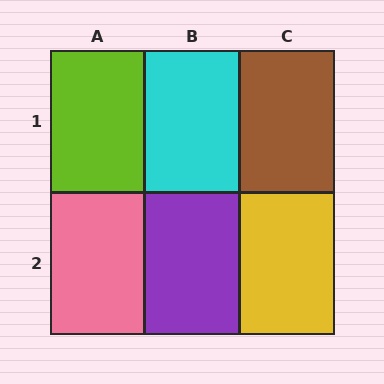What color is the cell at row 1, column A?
Lime.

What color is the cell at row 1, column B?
Cyan.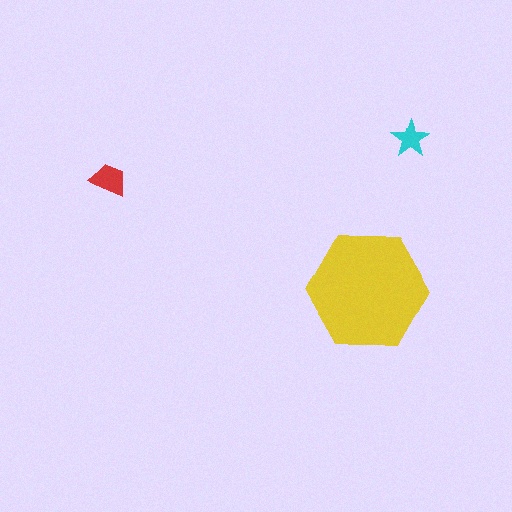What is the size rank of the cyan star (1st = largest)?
3rd.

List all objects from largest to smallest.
The yellow hexagon, the red trapezoid, the cyan star.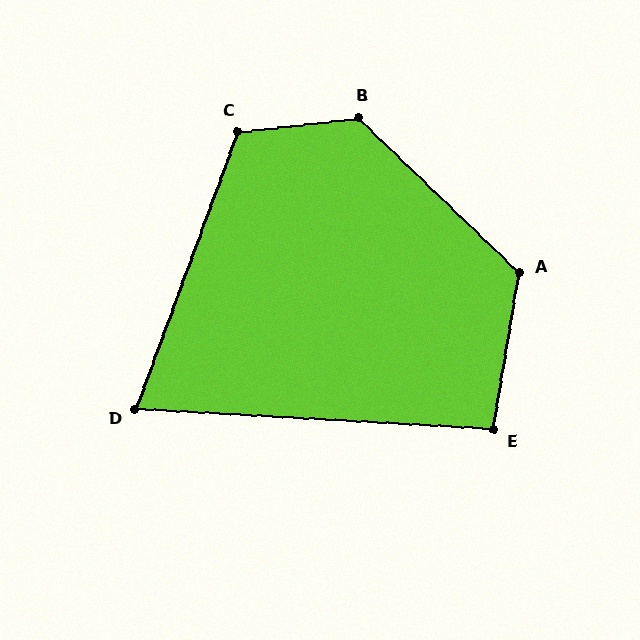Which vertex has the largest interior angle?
B, at approximately 130 degrees.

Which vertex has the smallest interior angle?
D, at approximately 73 degrees.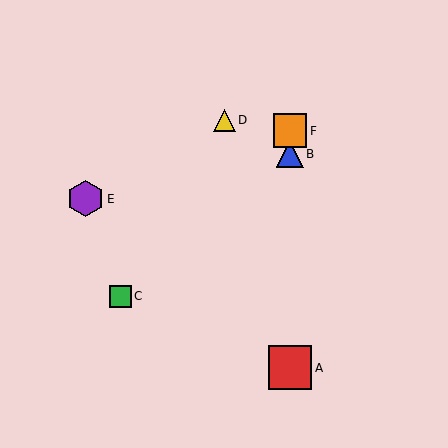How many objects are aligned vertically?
3 objects (A, B, F) are aligned vertically.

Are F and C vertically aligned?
No, F is at x≈290 and C is at x≈120.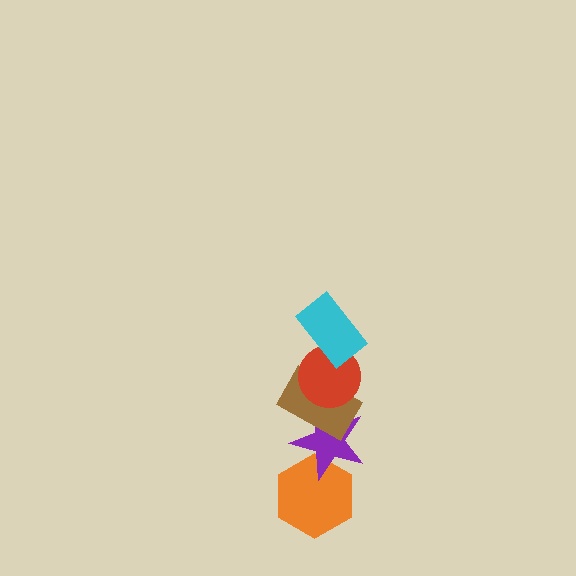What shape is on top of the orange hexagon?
The purple star is on top of the orange hexagon.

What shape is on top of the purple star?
The brown rectangle is on top of the purple star.